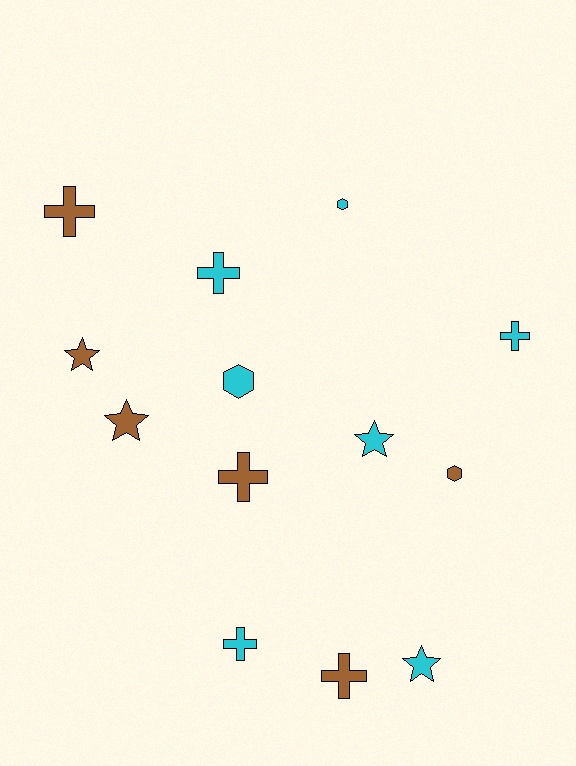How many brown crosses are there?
There are 3 brown crosses.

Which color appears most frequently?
Cyan, with 7 objects.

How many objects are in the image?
There are 13 objects.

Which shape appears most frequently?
Cross, with 6 objects.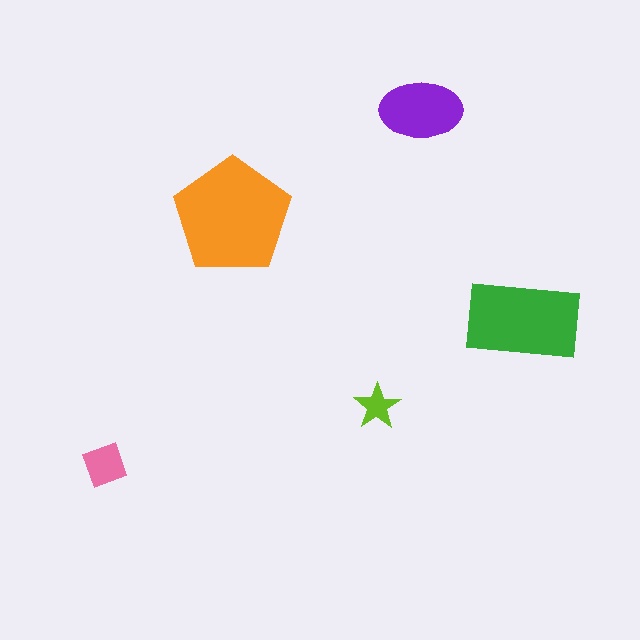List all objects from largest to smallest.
The orange pentagon, the green rectangle, the purple ellipse, the pink diamond, the lime star.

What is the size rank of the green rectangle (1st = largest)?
2nd.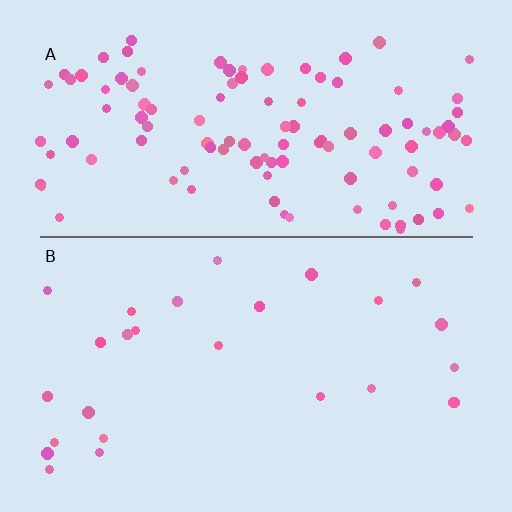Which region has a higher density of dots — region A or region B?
A (the top).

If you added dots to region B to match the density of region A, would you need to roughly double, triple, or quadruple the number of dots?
Approximately quadruple.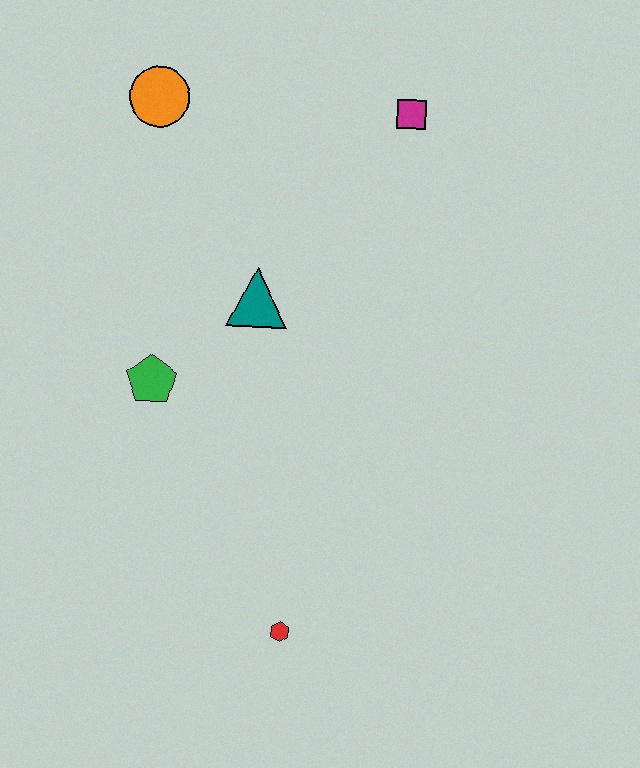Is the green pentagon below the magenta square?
Yes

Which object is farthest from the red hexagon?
The orange circle is farthest from the red hexagon.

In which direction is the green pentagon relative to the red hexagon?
The green pentagon is above the red hexagon.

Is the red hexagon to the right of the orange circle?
Yes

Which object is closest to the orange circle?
The teal triangle is closest to the orange circle.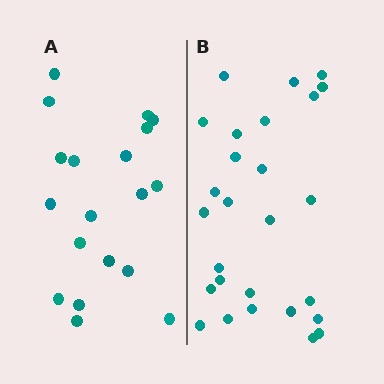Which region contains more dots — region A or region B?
Region B (the right region) has more dots.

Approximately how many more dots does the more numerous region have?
Region B has roughly 8 or so more dots than region A.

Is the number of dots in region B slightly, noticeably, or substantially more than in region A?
Region B has noticeably more, but not dramatically so. The ratio is roughly 1.4 to 1.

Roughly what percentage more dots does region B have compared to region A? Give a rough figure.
About 40% more.